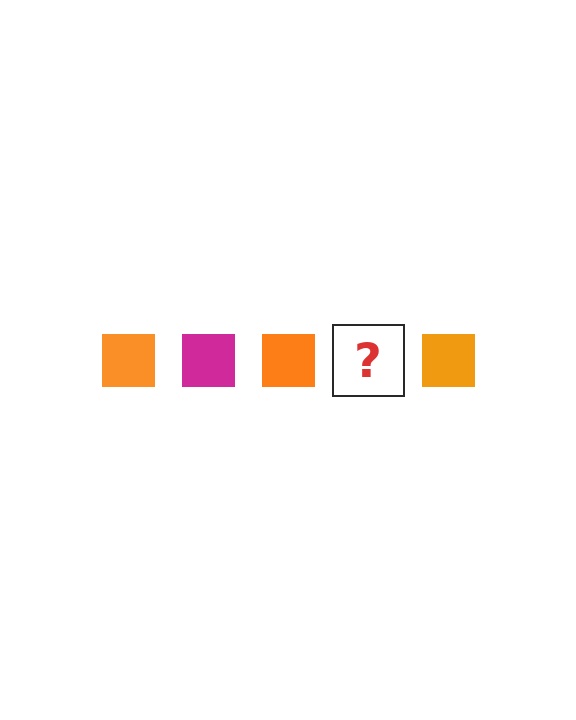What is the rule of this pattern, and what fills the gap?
The rule is that the pattern cycles through orange, magenta squares. The gap should be filled with a magenta square.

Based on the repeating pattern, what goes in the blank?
The blank should be a magenta square.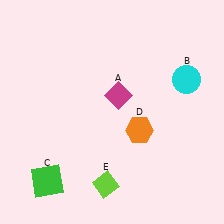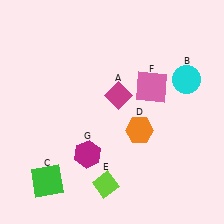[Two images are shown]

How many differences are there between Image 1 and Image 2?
There are 2 differences between the two images.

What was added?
A pink square (F), a magenta hexagon (G) were added in Image 2.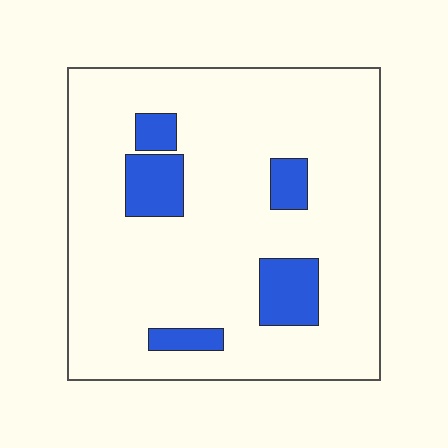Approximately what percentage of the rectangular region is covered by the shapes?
Approximately 15%.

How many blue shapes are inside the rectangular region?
5.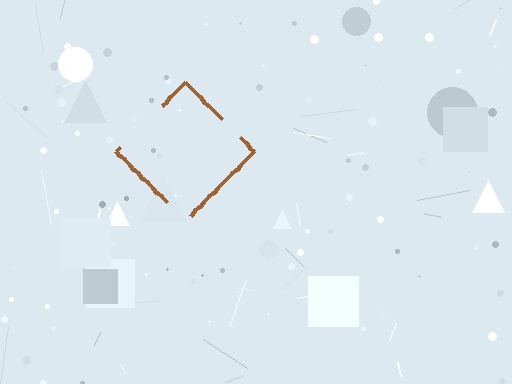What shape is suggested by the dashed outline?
The dashed outline suggests a diamond.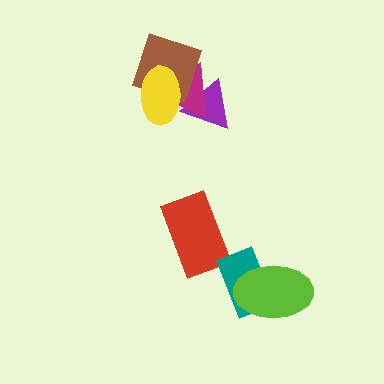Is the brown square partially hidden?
Yes, it is partially covered by another shape.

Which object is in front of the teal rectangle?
The lime ellipse is in front of the teal rectangle.